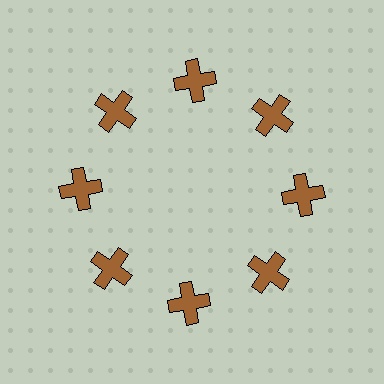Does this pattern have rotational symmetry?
Yes, this pattern has 8-fold rotational symmetry. It looks the same after rotating 45 degrees around the center.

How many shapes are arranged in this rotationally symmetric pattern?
There are 8 shapes, arranged in 8 groups of 1.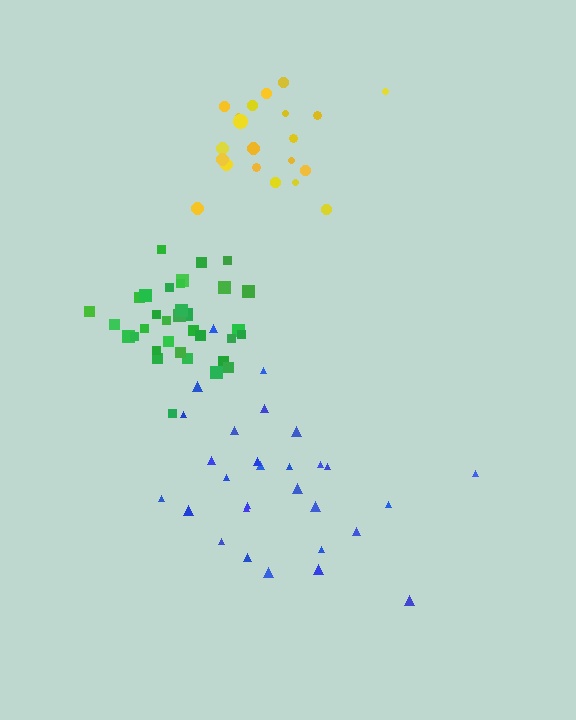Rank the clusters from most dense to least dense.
green, yellow, blue.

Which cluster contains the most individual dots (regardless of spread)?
Green (34).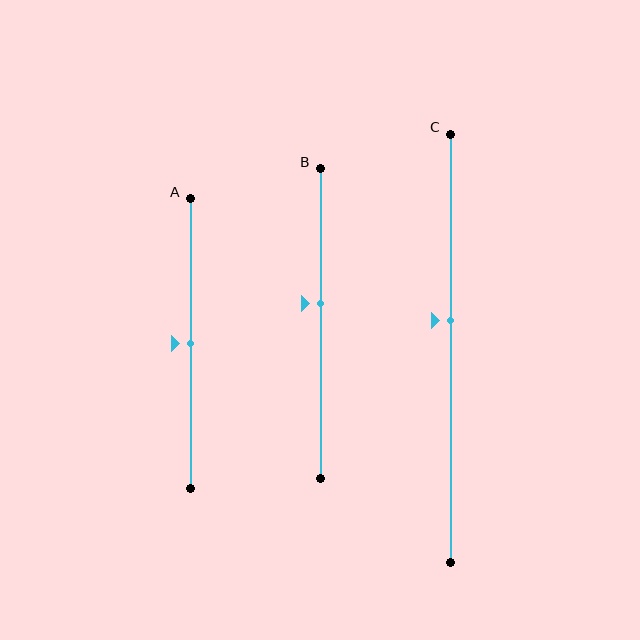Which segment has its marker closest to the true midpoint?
Segment A has its marker closest to the true midpoint.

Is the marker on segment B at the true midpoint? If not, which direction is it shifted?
No, the marker on segment B is shifted upward by about 6% of the segment length.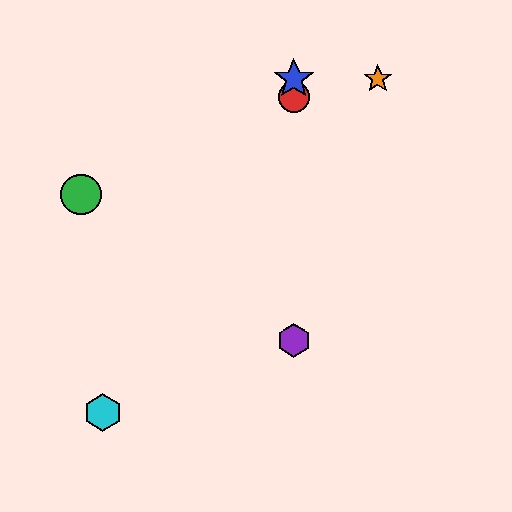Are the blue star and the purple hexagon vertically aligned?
Yes, both are at x≈294.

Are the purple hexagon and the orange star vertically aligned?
No, the purple hexagon is at x≈294 and the orange star is at x≈378.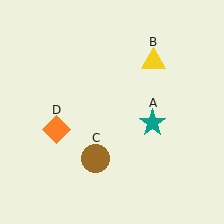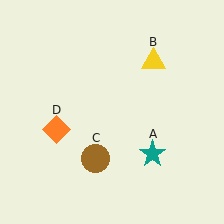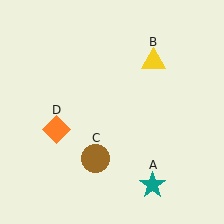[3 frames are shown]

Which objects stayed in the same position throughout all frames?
Yellow triangle (object B) and brown circle (object C) and orange diamond (object D) remained stationary.